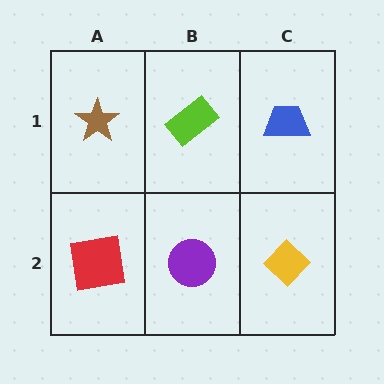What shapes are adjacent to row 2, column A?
A brown star (row 1, column A), a purple circle (row 2, column B).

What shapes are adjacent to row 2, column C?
A blue trapezoid (row 1, column C), a purple circle (row 2, column B).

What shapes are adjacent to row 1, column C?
A yellow diamond (row 2, column C), a lime rectangle (row 1, column B).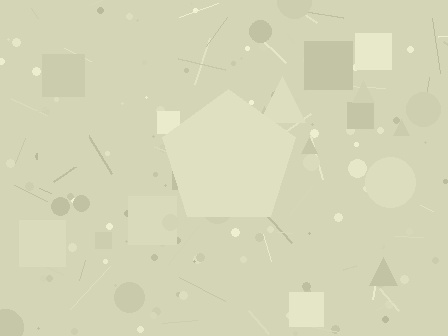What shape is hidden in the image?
A pentagon is hidden in the image.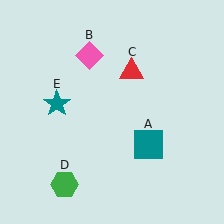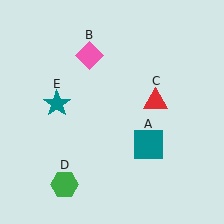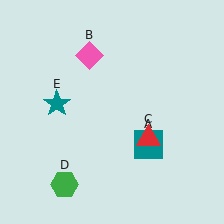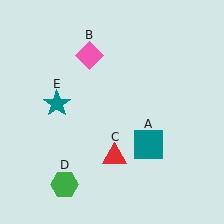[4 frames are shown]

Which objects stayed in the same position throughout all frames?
Teal square (object A) and pink diamond (object B) and green hexagon (object D) and teal star (object E) remained stationary.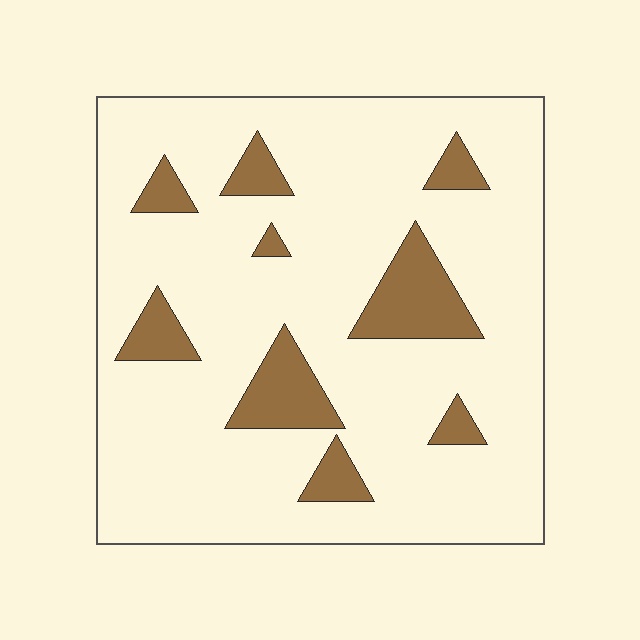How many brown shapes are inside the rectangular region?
9.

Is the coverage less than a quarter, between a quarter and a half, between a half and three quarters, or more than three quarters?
Less than a quarter.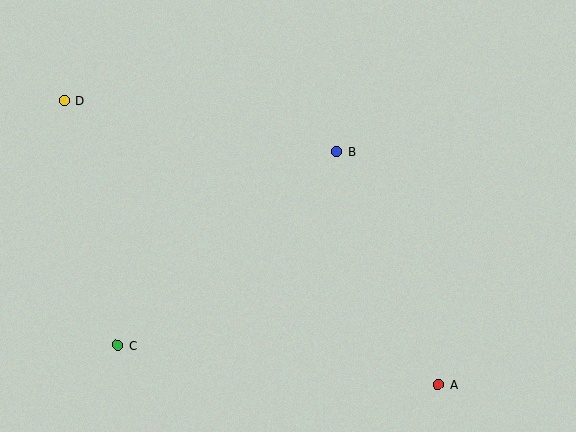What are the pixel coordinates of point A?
Point A is at (438, 385).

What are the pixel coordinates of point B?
Point B is at (337, 152).